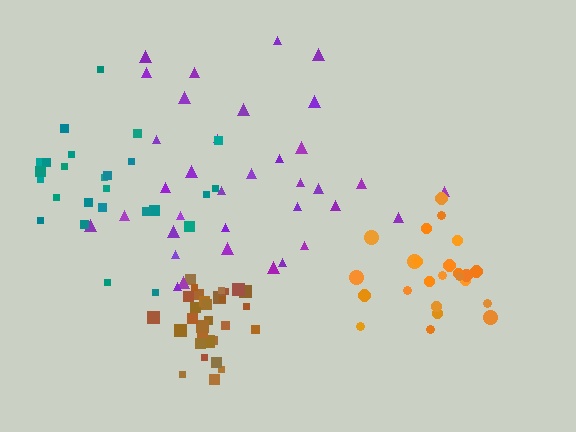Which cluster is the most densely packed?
Brown.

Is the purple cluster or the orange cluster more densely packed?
Orange.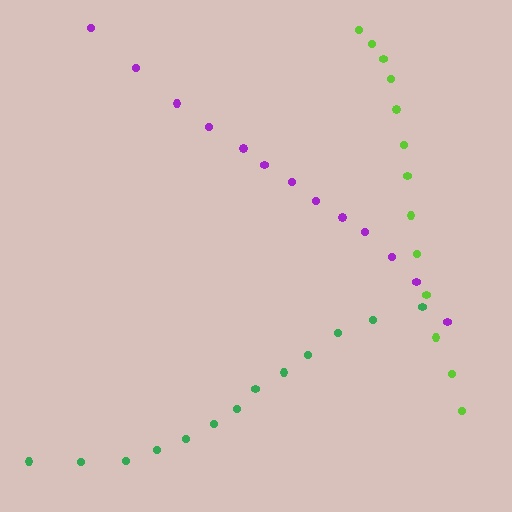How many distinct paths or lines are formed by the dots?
There are 3 distinct paths.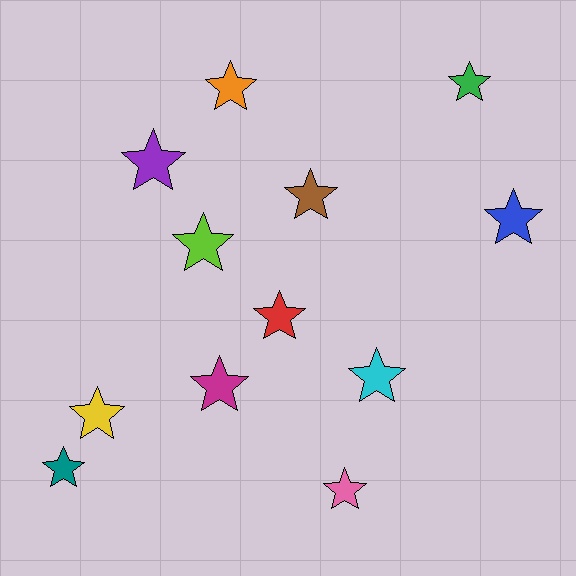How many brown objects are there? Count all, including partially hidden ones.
There is 1 brown object.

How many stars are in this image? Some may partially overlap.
There are 12 stars.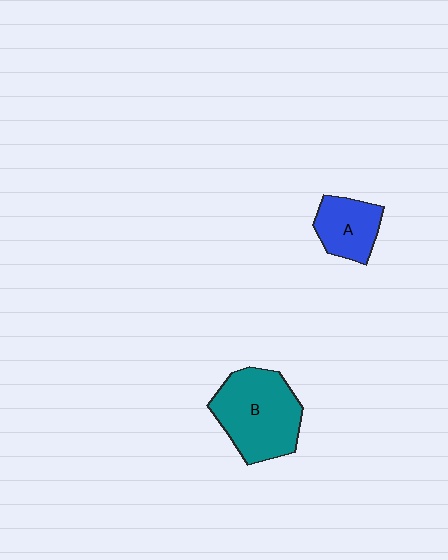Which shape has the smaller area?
Shape A (blue).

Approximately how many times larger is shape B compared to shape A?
Approximately 1.9 times.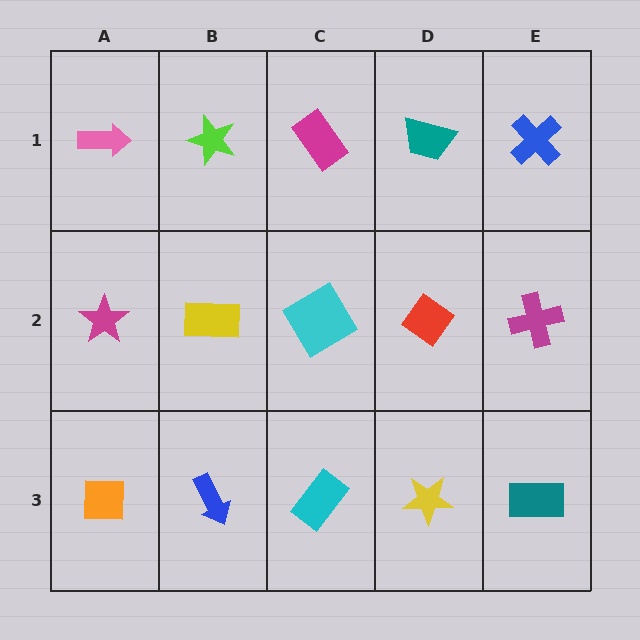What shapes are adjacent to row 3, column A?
A magenta star (row 2, column A), a blue arrow (row 3, column B).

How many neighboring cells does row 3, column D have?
3.